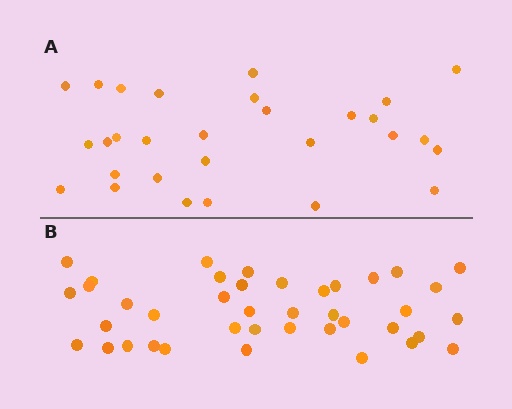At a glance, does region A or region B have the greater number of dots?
Region B (the bottom region) has more dots.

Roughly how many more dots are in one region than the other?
Region B has roughly 12 or so more dots than region A.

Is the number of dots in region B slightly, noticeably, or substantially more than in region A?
Region B has noticeably more, but not dramatically so. The ratio is roughly 1.4 to 1.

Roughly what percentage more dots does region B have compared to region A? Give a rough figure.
About 40% more.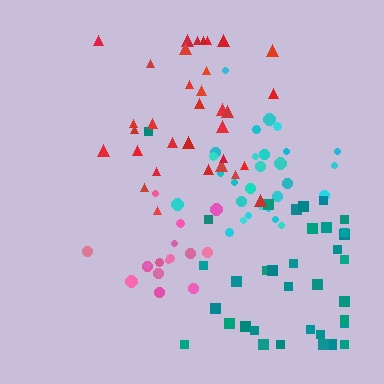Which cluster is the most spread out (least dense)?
Teal.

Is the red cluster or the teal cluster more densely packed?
Red.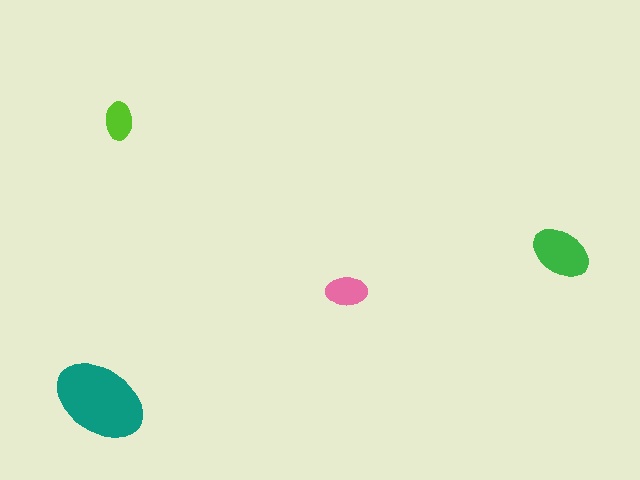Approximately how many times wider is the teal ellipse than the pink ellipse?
About 2.5 times wider.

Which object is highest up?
The lime ellipse is topmost.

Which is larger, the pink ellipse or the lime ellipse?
The pink one.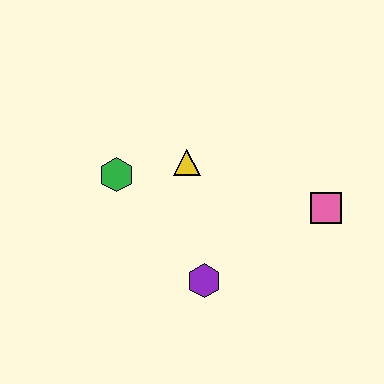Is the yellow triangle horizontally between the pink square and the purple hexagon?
No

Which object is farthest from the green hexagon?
The pink square is farthest from the green hexagon.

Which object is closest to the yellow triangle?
The green hexagon is closest to the yellow triangle.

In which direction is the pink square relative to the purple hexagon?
The pink square is to the right of the purple hexagon.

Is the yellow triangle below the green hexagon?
No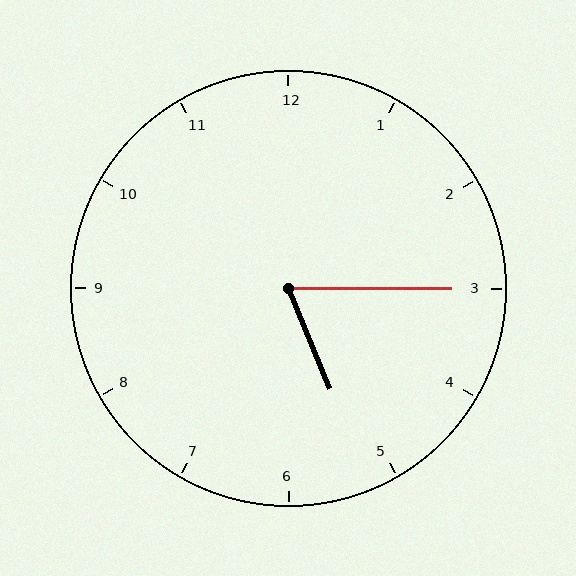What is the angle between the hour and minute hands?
Approximately 68 degrees.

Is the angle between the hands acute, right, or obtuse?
It is acute.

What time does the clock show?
5:15.